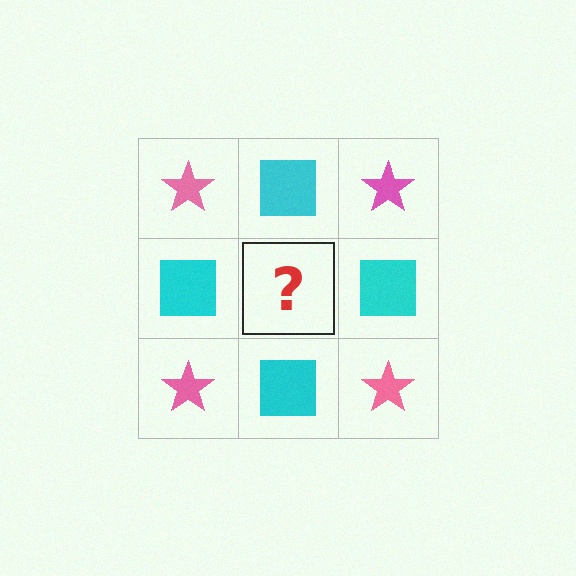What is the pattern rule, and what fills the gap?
The rule is that it alternates pink star and cyan square in a checkerboard pattern. The gap should be filled with a pink star.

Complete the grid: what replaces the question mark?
The question mark should be replaced with a pink star.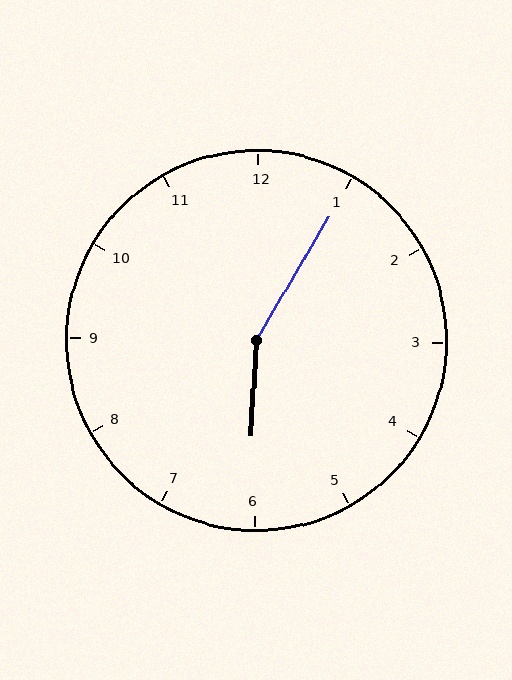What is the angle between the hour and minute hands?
Approximately 152 degrees.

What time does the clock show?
6:05.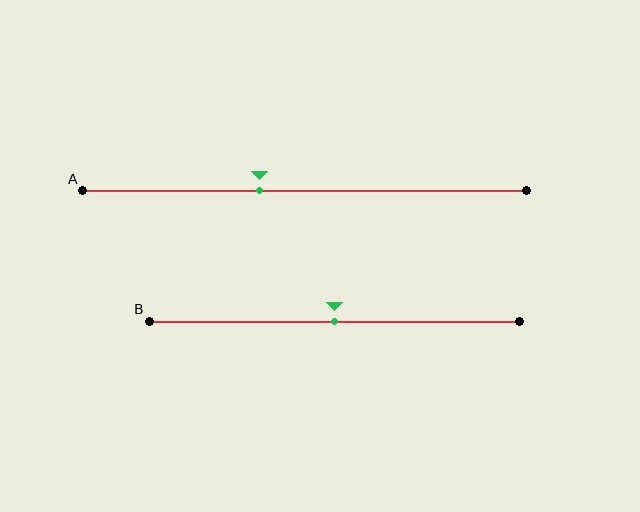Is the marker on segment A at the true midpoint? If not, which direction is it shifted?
No, the marker on segment A is shifted to the left by about 10% of the segment length.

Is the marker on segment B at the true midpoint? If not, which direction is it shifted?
Yes, the marker on segment B is at the true midpoint.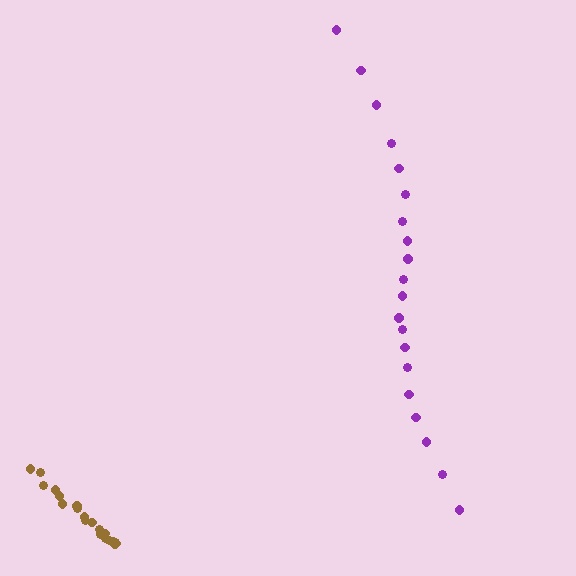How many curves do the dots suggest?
There are 2 distinct paths.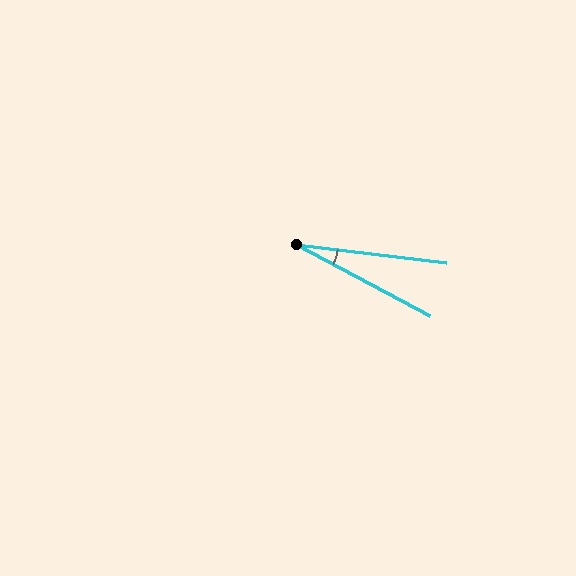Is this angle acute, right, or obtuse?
It is acute.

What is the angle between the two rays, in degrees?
Approximately 21 degrees.